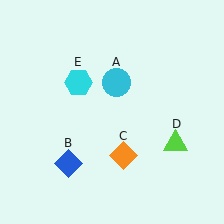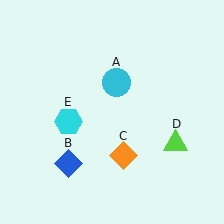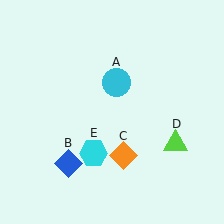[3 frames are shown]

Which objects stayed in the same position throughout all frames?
Cyan circle (object A) and blue diamond (object B) and orange diamond (object C) and lime triangle (object D) remained stationary.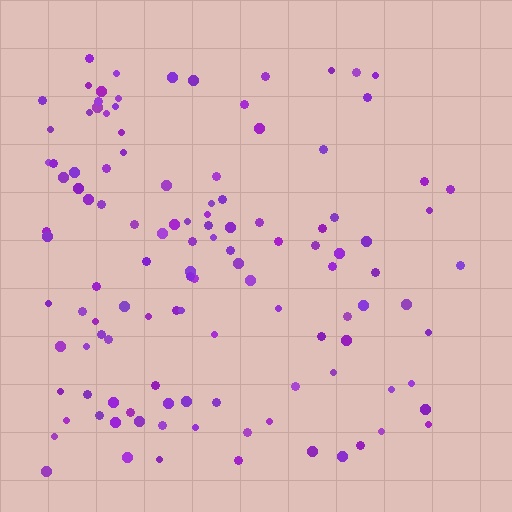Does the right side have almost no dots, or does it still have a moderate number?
Still a moderate number, just noticeably fewer than the left.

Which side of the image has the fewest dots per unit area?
The right.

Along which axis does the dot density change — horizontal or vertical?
Horizontal.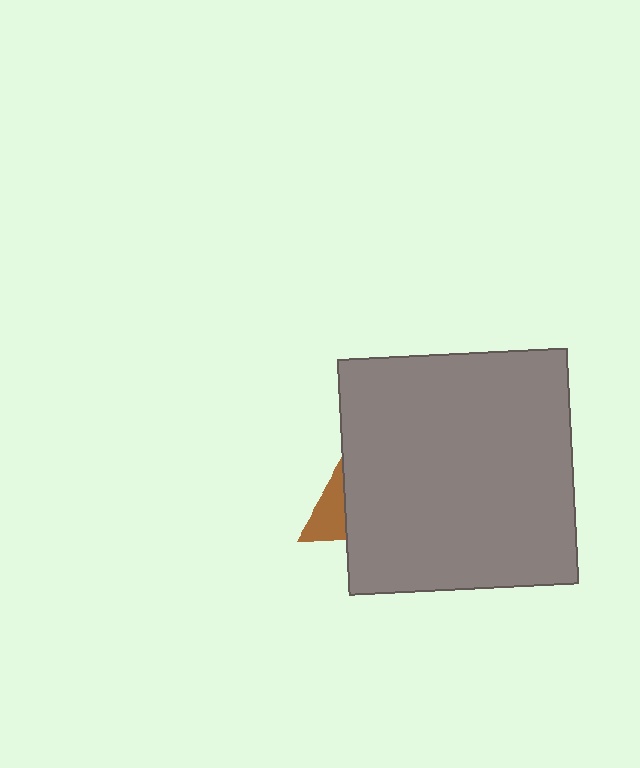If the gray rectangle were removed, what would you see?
You would see the complete brown triangle.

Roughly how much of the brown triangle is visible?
A small part of it is visible (roughly 34%).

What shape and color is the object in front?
The object in front is a gray rectangle.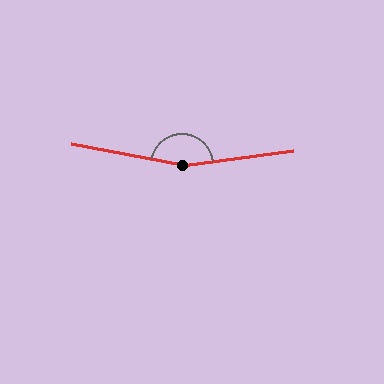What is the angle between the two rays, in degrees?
Approximately 162 degrees.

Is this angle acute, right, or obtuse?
It is obtuse.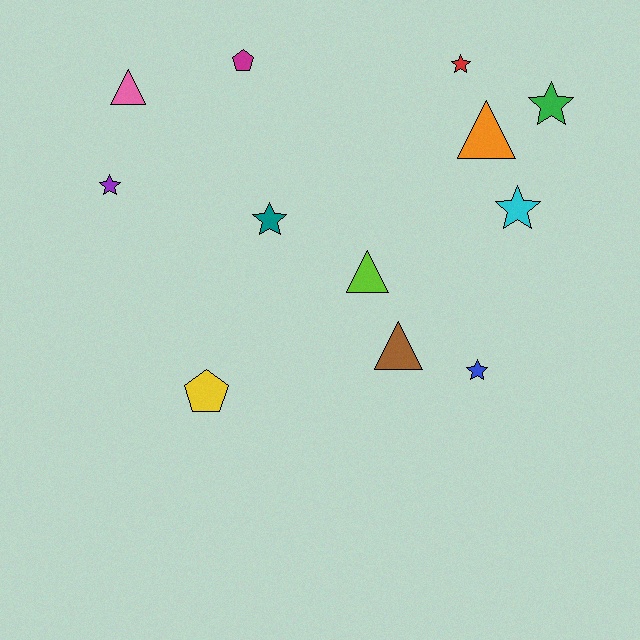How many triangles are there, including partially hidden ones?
There are 4 triangles.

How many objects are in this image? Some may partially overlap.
There are 12 objects.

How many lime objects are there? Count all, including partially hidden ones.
There is 1 lime object.